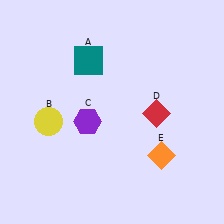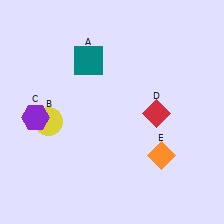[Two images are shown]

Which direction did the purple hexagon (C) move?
The purple hexagon (C) moved left.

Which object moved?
The purple hexagon (C) moved left.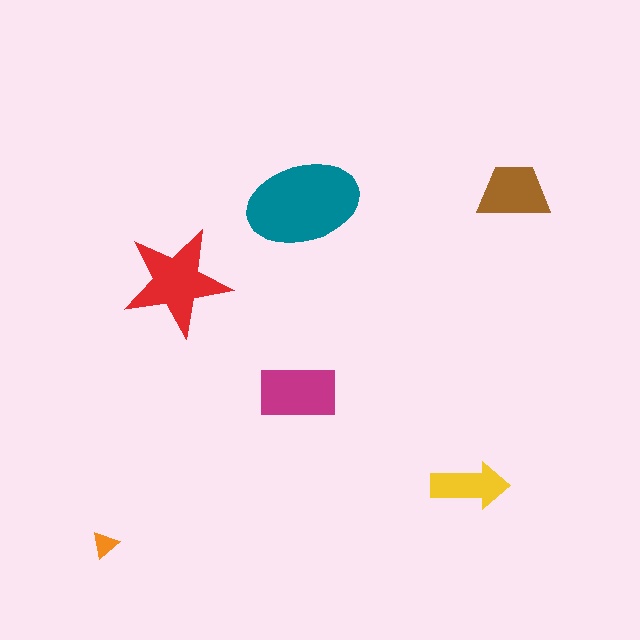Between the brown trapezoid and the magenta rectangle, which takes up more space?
The magenta rectangle.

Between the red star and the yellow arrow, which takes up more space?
The red star.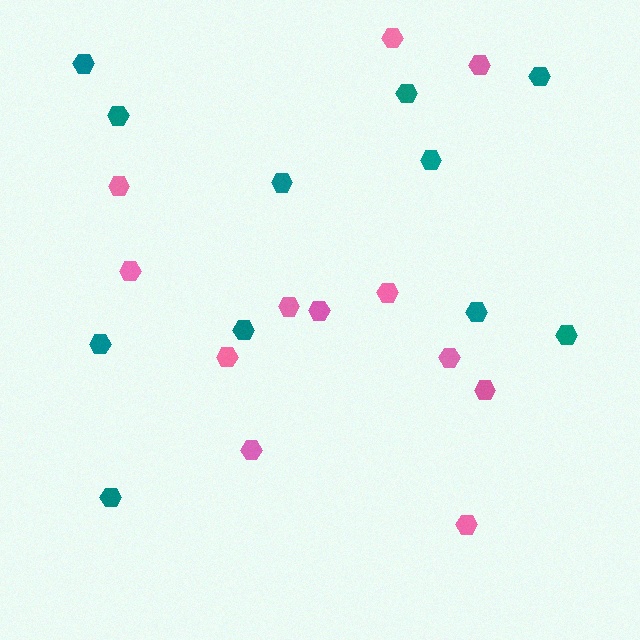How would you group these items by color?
There are 2 groups: one group of pink hexagons (12) and one group of teal hexagons (11).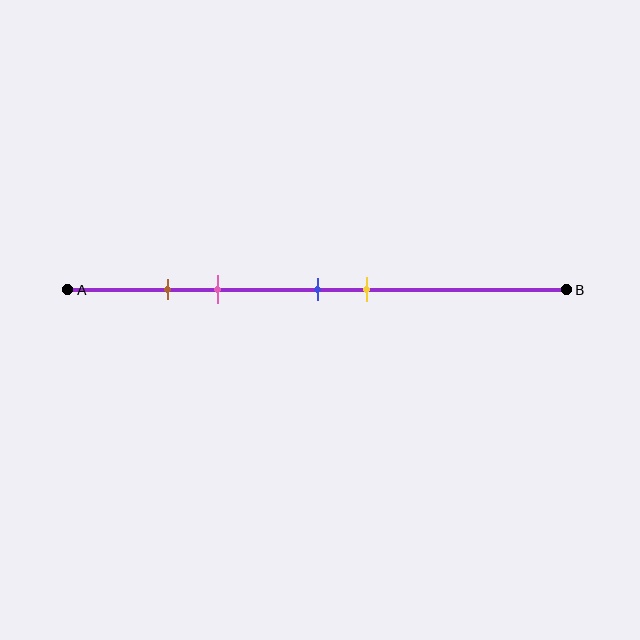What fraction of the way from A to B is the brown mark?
The brown mark is approximately 20% (0.2) of the way from A to B.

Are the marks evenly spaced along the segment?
No, the marks are not evenly spaced.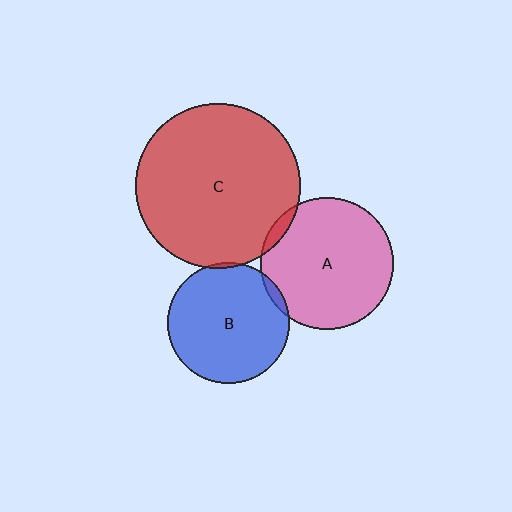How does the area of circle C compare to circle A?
Approximately 1.6 times.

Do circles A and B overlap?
Yes.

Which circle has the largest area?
Circle C (red).